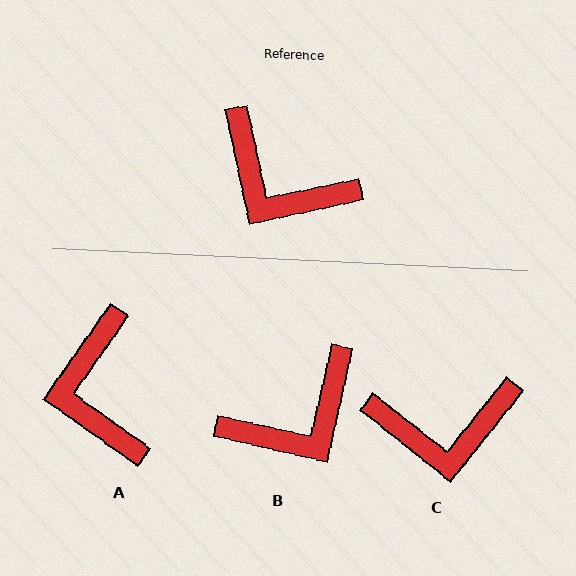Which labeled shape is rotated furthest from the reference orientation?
B, about 65 degrees away.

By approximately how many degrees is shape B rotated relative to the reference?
Approximately 65 degrees counter-clockwise.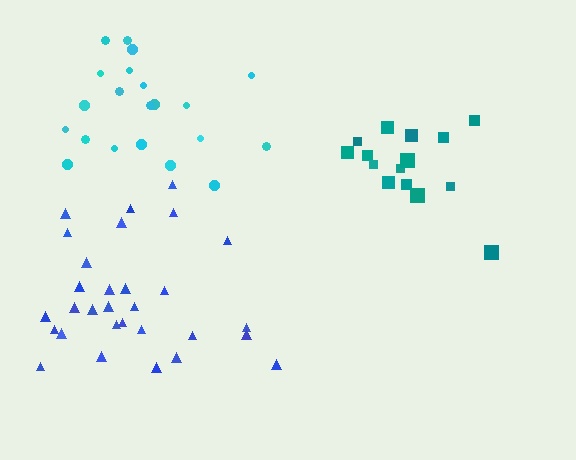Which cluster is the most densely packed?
Blue.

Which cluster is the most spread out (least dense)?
Cyan.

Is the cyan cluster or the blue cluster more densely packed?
Blue.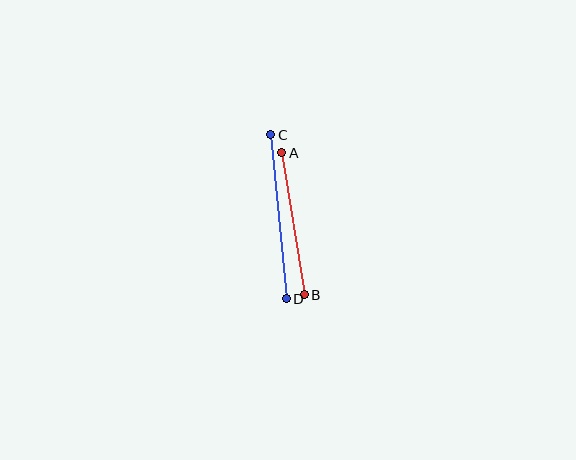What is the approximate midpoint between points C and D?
The midpoint is at approximately (278, 217) pixels.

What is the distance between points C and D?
The distance is approximately 165 pixels.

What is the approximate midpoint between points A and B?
The midpoint is at approximately (293, 224) pixels.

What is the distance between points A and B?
The distance is approximately 144 pixels.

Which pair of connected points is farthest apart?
Points C and D are farthest apart.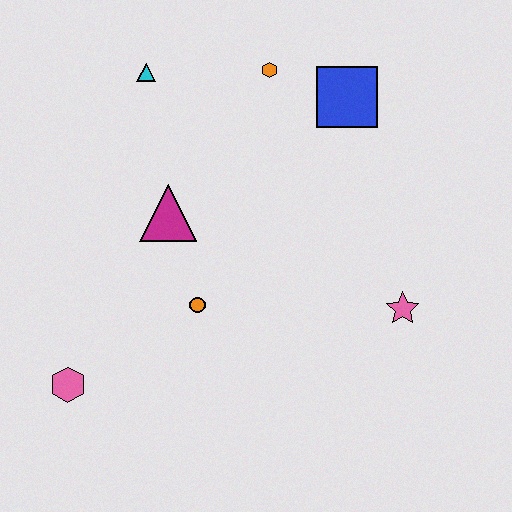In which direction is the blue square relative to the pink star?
The blue square is above the pink star.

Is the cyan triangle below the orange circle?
No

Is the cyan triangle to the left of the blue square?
Yes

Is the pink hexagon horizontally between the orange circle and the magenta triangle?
No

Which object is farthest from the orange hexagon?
The pink hexagon is farthest from the orange hexagon.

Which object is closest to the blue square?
The orange hexagon is closest to the blue square.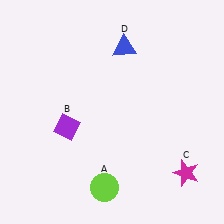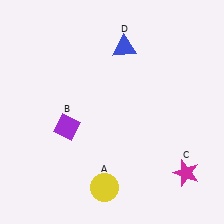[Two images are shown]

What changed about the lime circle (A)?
In Image 1, A is lime. In Image 2, it changed to yellow.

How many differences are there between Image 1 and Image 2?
There is 1 difference between the two images.